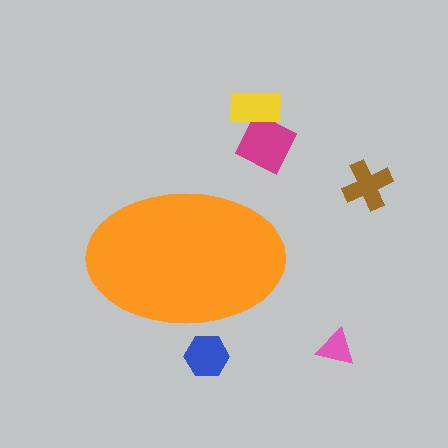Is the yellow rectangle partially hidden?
No, the yellow rectangle is fully visible.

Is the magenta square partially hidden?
No, the magenta square is fully visible.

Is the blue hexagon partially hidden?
Yes, the blue hexagon is partially hidden behind the orange ellipse.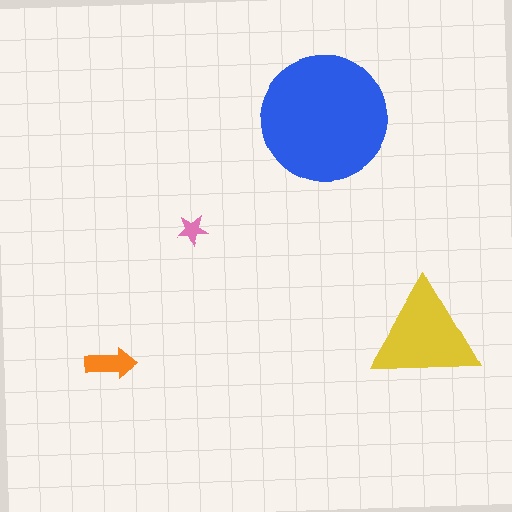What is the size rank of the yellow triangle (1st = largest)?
2nd.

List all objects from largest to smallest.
The blue circle, the yellow triangle, the orange arrow, the pink star.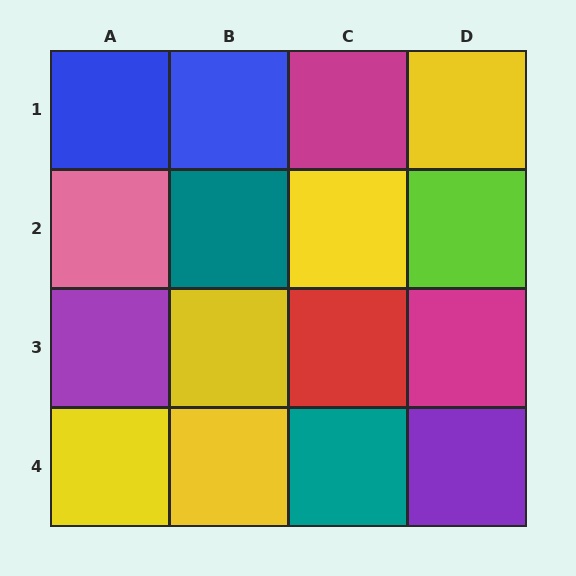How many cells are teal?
2 cells are teal.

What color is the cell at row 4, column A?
Yellow.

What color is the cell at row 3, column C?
Red.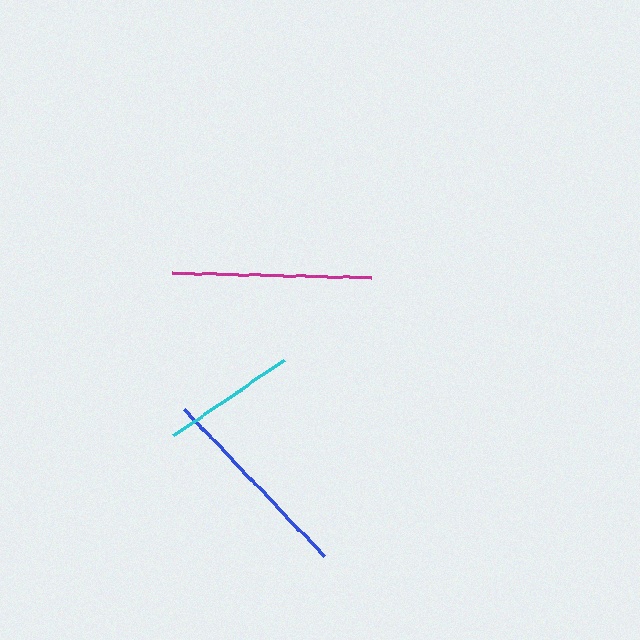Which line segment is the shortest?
The cyan line is the shortest at approximately 134 pixels.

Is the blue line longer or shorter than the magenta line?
The blue line is longer than the magenta line.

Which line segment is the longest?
The blue line is the longest at approximately 203 pixels.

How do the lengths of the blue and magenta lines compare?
The blue and magenta lines are approximately the same length.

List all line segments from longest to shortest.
From longest to shortest: blue, magenta, cyan.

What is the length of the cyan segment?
The cyan segment is approximately 134 pixels long.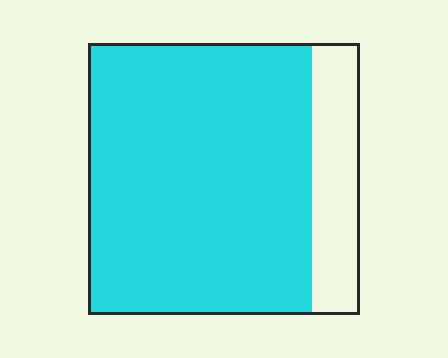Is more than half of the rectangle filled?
Yes.